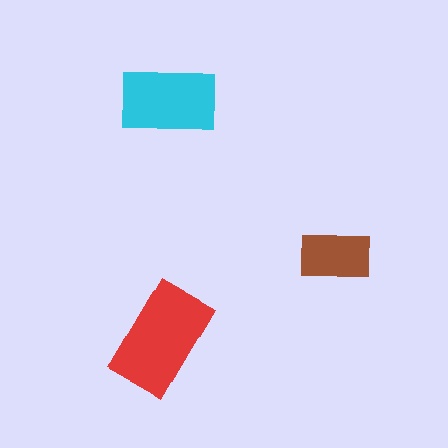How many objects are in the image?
There are 3 objects in the image.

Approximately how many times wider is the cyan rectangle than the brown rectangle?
About 1.5 times wider.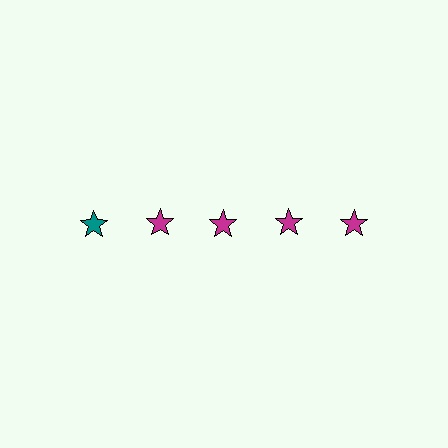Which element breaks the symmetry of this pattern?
The teal star in the top row, leftmost column breaks the symmetry. All other shapes are magenta stars.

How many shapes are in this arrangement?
There are 5 shapes arranged in a grid pattern.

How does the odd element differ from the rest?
It has a different color: teal instead of magenta.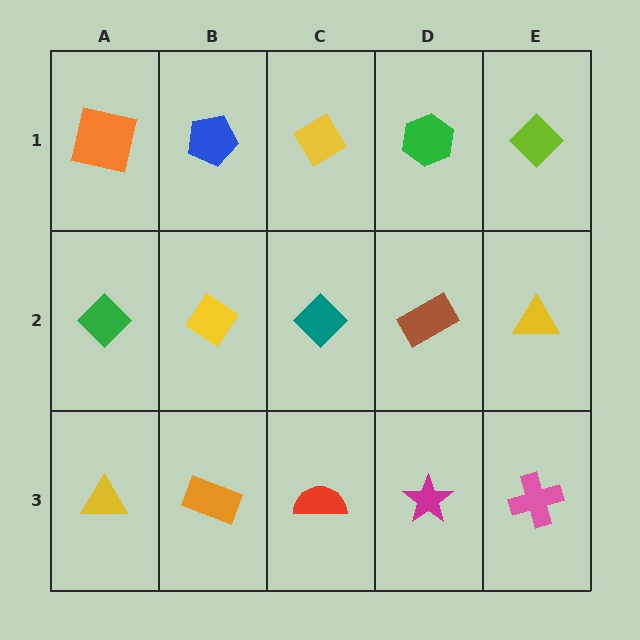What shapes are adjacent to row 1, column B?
A yellow diamond (row 2, column B), an orange square (row 1, column A), a yellow diamond (row 1, column C).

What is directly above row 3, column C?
A teal diamond.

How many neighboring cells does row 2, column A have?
3.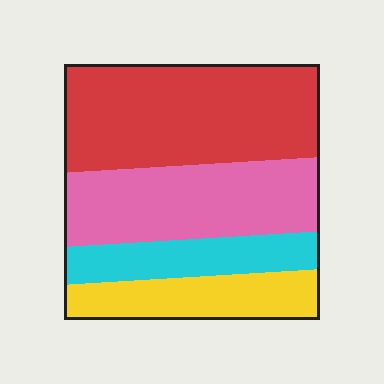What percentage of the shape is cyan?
Cyan takes up about one sixth (1/6) of the shape.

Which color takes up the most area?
Red, at roughly 40%.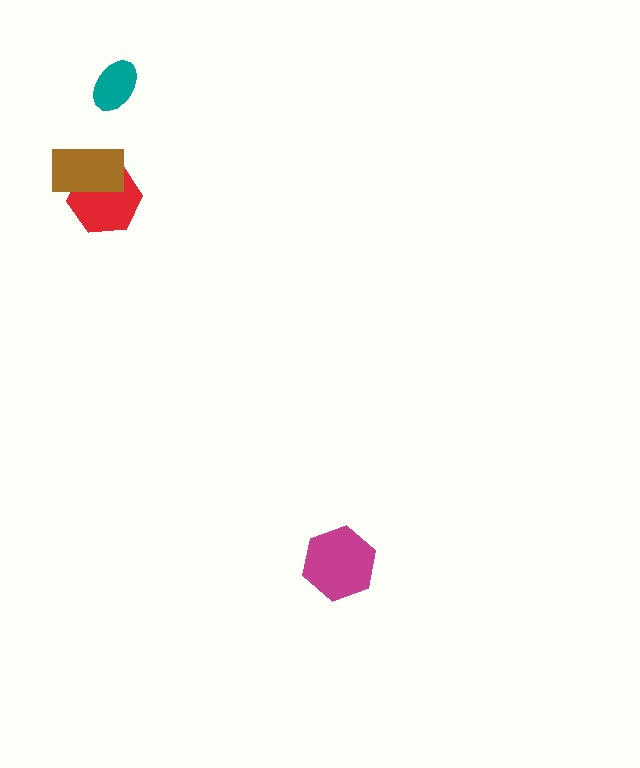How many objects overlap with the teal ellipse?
0 objects overlap with the teal ellipse.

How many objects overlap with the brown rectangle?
1 object overlaps with the brown rectangle.